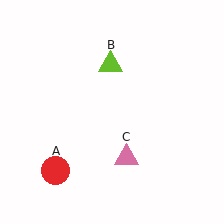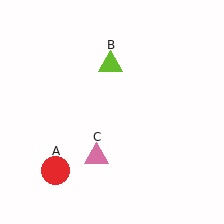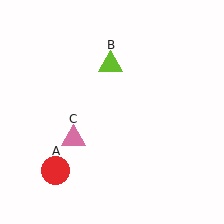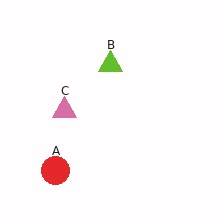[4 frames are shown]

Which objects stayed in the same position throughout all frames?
Red circle (object A) and lime triangle (object B) remained stationary.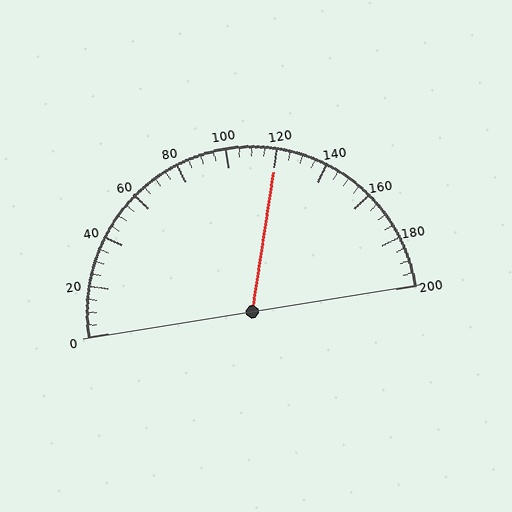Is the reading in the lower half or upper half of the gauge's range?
The reading is in the upper half of the range (0 to 200).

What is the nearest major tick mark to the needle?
The nearest major tick mark is 120.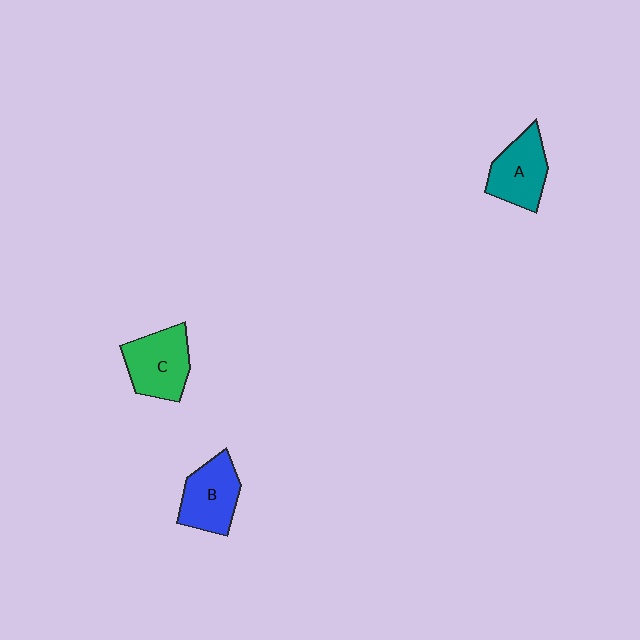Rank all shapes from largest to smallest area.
From largest to smallest: C (green), B (blue), A (teal).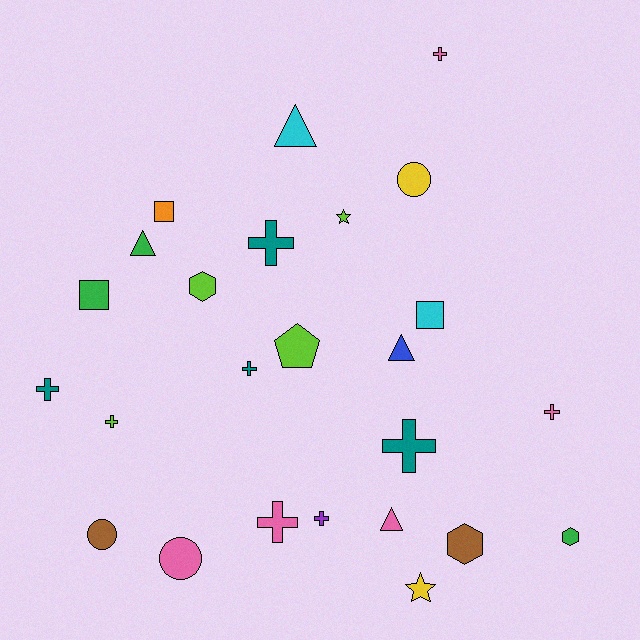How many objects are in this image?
There are 25 objects.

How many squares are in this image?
There are 3 squares.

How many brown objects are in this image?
There are 2 brown objects.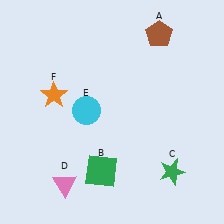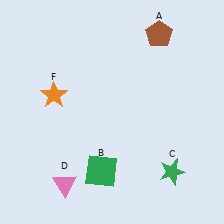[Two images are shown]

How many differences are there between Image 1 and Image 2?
There is 1 difference between the two images.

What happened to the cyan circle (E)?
The cyan circle (E) was removed in Image 2. It was in the top-left area of Image 1.